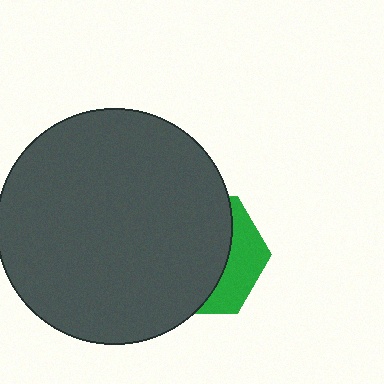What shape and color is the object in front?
The object in front is a dark gray circle.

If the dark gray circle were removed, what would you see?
You would see the complete green hexagon.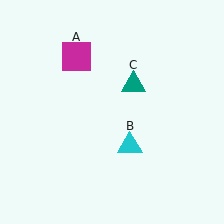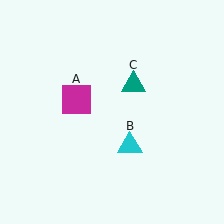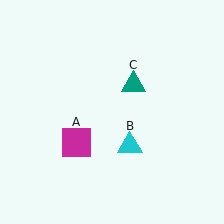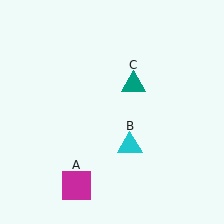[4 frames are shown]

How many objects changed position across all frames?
1 object changed position: magenta square (object A).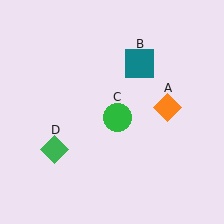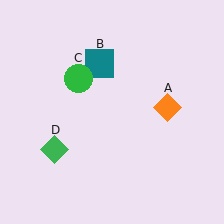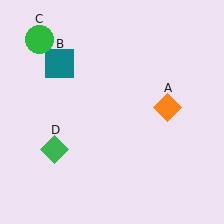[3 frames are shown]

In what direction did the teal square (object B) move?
The teal square (object B) moved left.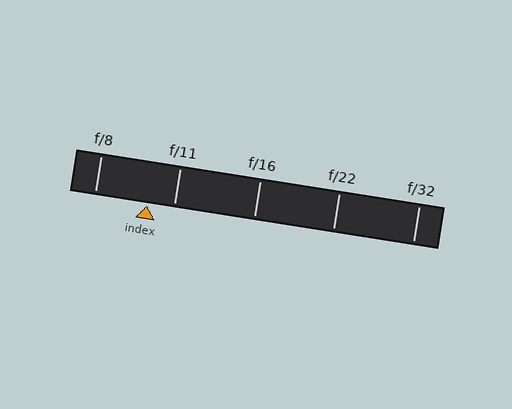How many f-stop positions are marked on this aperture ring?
There are 5 f-stop positions marked.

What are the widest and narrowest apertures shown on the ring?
The widest aperture shown is f/8 and the narrowest is f/32.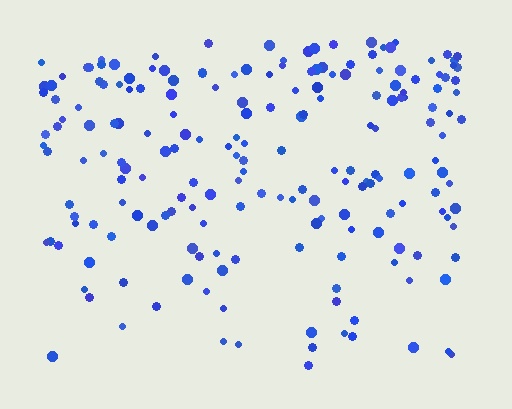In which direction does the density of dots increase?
From bottom to top, with the top side densest.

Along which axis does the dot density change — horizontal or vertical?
Vertical.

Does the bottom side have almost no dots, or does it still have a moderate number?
Still a moderate number, just noticeably fewer than the top.